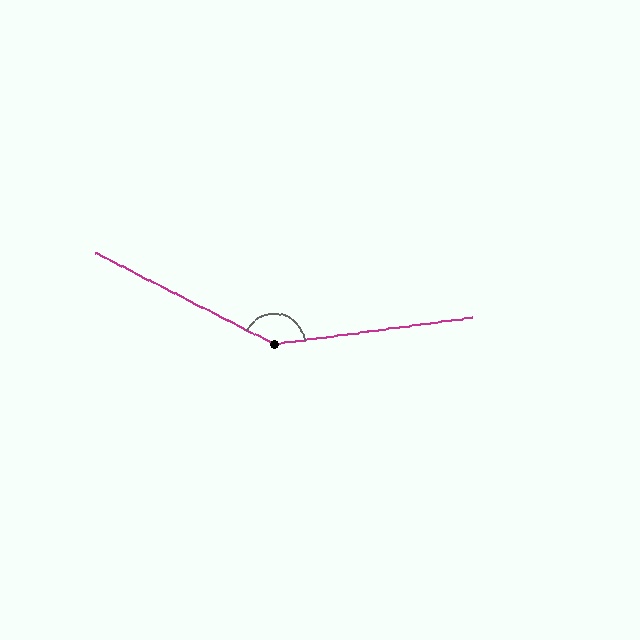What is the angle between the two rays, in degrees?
Approximately 145 degrees.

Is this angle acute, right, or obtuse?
It is obtuse.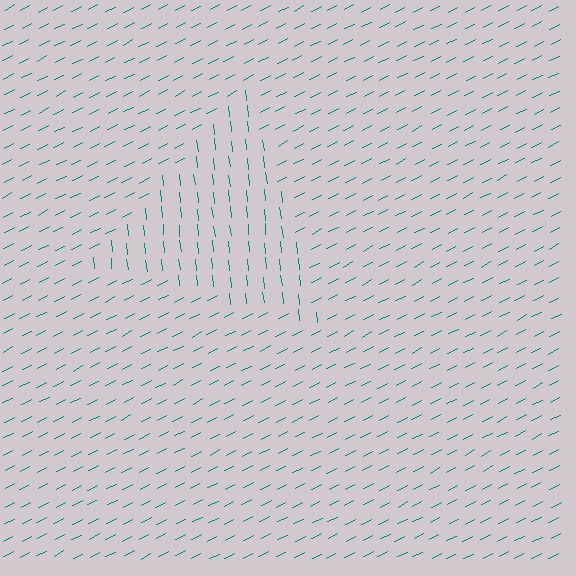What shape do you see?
I see a triangle.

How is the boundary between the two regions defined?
The boundary is defined purely by a change in line orientation (approximately 70 degrees difference). All lines are the same color and thickness.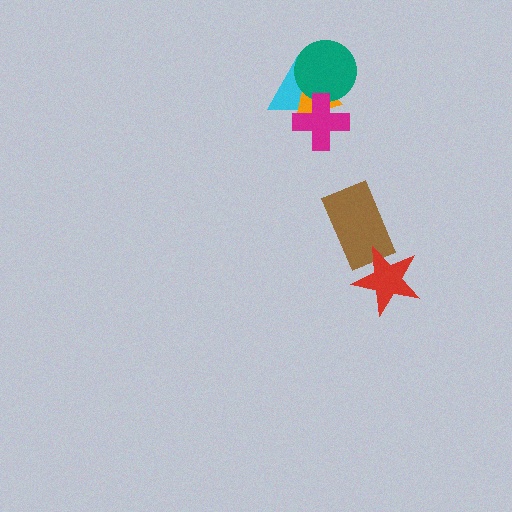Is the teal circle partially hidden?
Yes, it is partially covered by another shape.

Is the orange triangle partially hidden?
Yes, it is partially covered by another shape.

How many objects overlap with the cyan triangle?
3 objects overlap with the cyan triangle.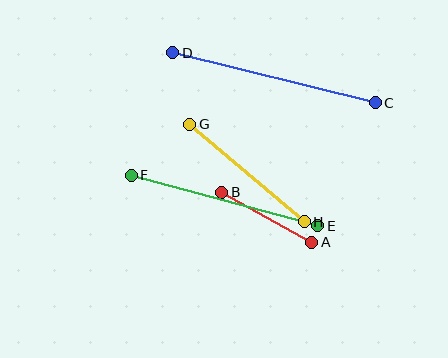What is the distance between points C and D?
The distance is approximately 209 pixels.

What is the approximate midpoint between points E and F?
The midpoint is at approximately (224, 201) pixels.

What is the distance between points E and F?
The distance is approximately 193 pixels.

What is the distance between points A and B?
The distance is approximately 103 pixels.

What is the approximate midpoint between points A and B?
The midpoint is at approximately (267, 217) pixels.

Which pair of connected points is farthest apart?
Points C and D are farthest apart.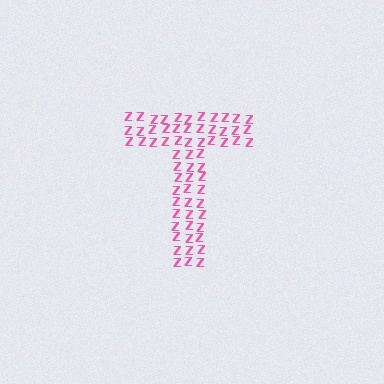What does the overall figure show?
The overall figure shows the letter T.